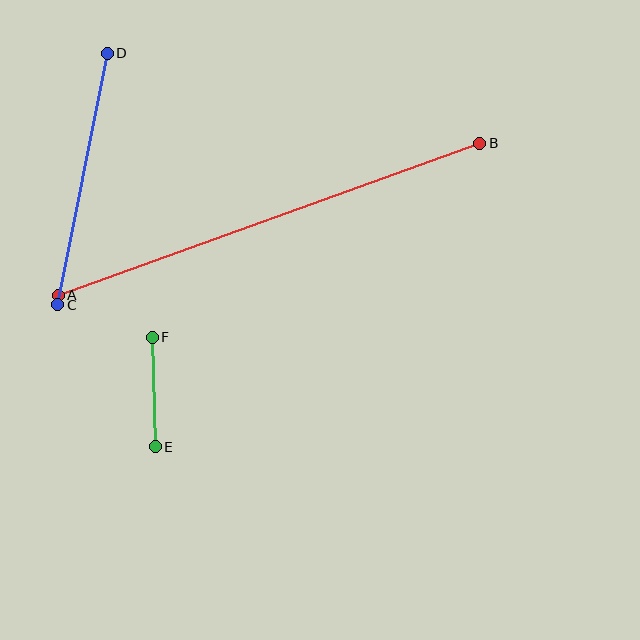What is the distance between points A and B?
The distance is approximately 448 pixels.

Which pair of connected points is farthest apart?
Points A and B are farthest apart.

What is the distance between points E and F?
The distance is approximately 109 pixels.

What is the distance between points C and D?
The distance is approximately 256 pixels.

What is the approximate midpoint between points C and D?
The midpoint is at approximately (82, 179) pixels.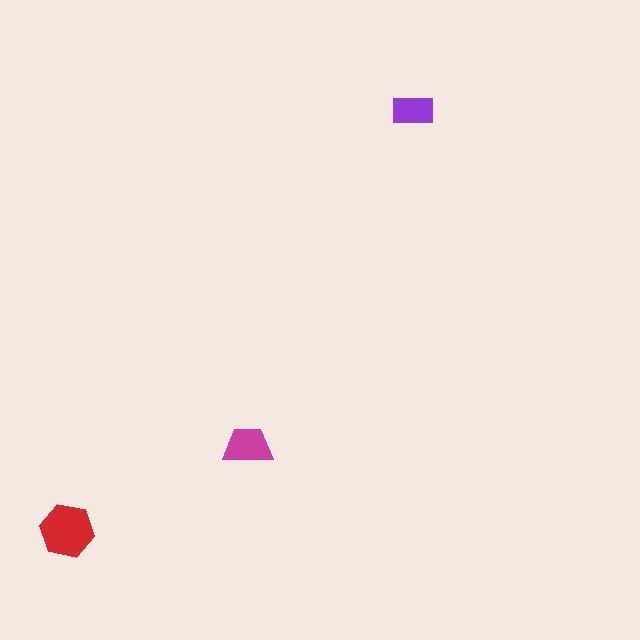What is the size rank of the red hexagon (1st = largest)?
1st.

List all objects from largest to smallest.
The red hexagon, the magenta trapezoid, the purple rectangle.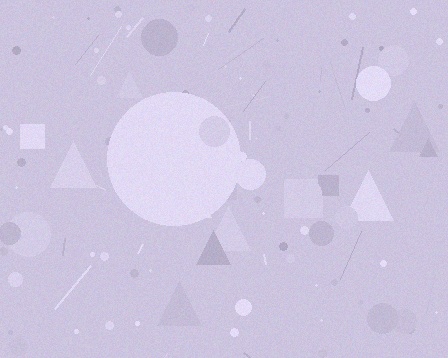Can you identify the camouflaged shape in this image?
The camouflaged shape is a circle.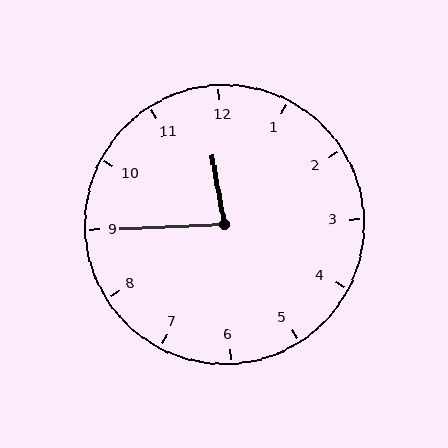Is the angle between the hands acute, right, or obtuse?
It is acute.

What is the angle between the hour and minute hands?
Approximately 82 degrees.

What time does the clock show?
11:45.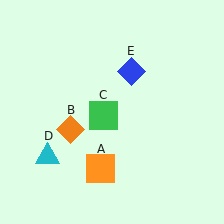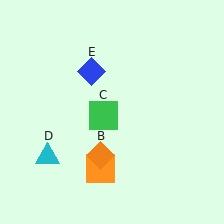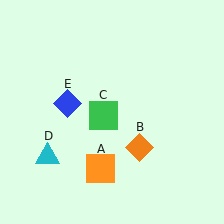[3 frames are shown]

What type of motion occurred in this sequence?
The orange diamond (object B), blue diamond (object E) rotated counterclockwise around the center of the scene.